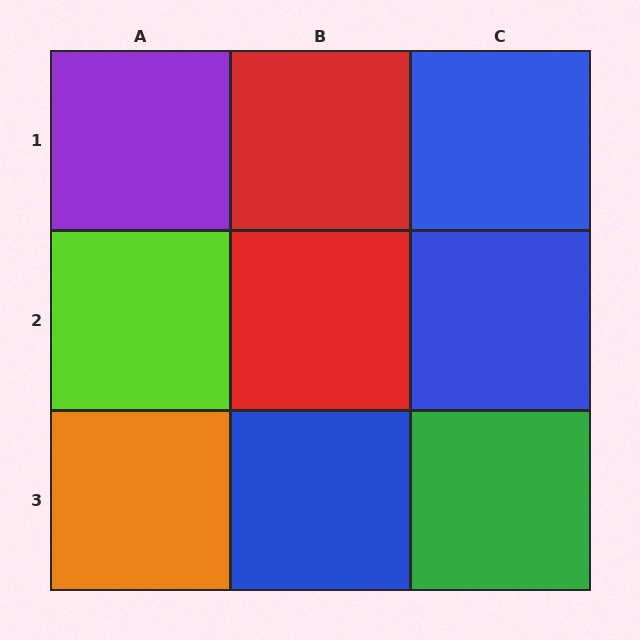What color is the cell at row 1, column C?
Blue.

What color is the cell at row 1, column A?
Purple.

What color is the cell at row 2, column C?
Blue.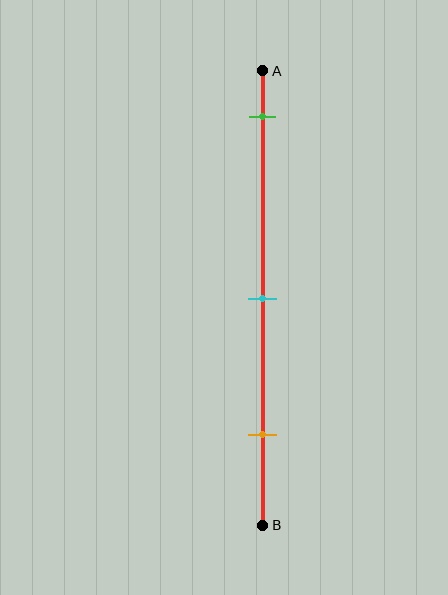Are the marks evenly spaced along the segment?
Yes, the marks are approximately evenly spaced.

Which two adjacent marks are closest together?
The cyan and orange marks are the closest adjacent pair.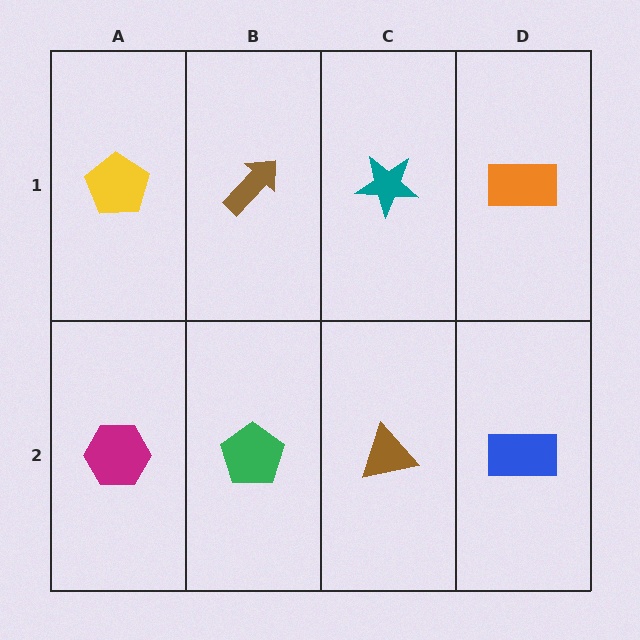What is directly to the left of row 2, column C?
A green pentagon.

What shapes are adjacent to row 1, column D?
A blue rectangle (row 2, column D), a teal star (row 1, column C).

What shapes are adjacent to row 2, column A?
A yellow pentagon (row 1, column A), a green pentagon (row 2, column B).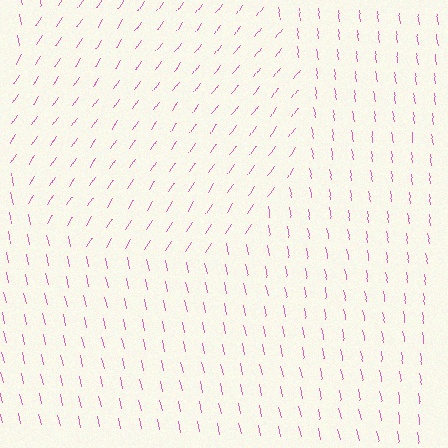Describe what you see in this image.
The image is filled with small pink line segments. A circle region in the image has lines oriented differently from the surrounding lines, creating a visible texture boundary.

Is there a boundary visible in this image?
Yes, there is a texture boundary formed by a change in line orientation.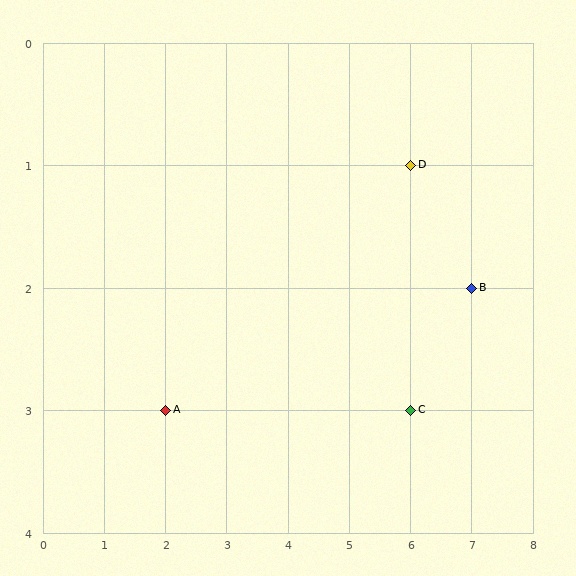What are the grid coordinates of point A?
Point A is at grid coordinates (2, 3).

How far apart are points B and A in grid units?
Points B and A are 5 columns and 1 row apart (about 5.1 grid units diagonally).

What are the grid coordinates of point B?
Point B is at grid coordinates (7, 2).